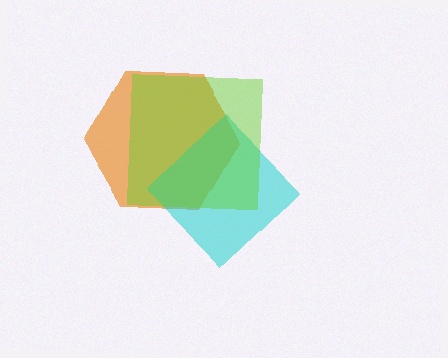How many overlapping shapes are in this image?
There are 3 overlapping shapes in the image.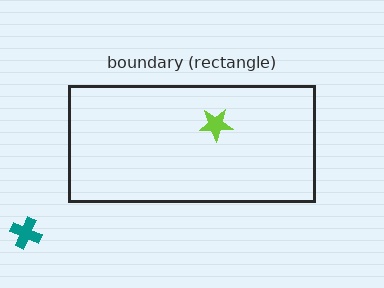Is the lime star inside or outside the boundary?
Inside.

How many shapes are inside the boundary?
1 inside, 1 outside.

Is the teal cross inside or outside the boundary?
Outside.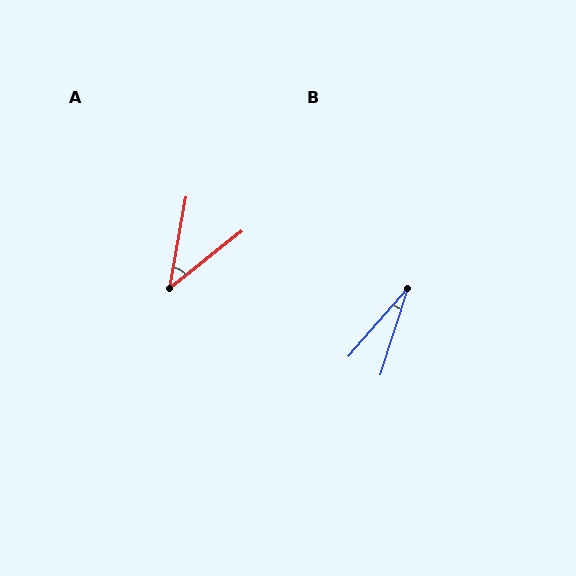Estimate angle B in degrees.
Approximately 23 degrees.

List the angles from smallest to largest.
B (23°), A (41°).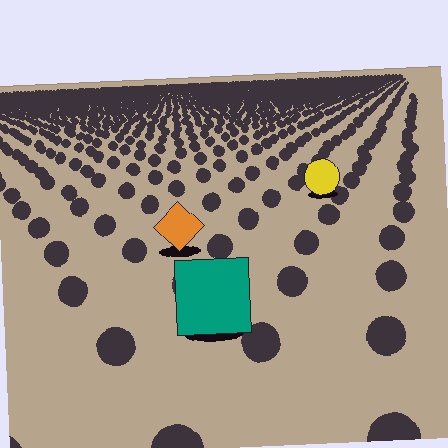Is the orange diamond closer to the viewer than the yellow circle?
Yes. The orange diamond is closer — you can tell from the texture gradient: the ground texture is coarser near it.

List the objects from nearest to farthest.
From nearest to farthest: the teal square, the orange diamond, the yellow circle.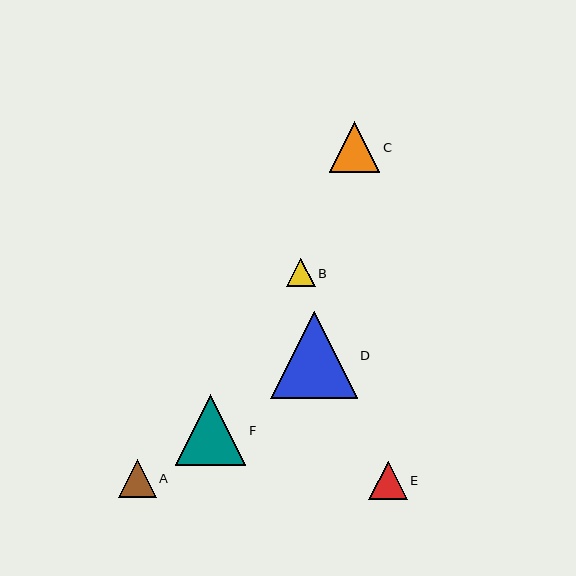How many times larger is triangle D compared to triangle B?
Triangle D is approximately 3.1 times the size of triangle B.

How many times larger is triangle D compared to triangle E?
Triangle D is approximately 2.3 times the size of triangle E.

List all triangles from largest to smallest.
From largest to smallest: D, F, C, E, A, B.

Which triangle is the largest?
Triangle D is the largest with a size of approximately 87 pixels.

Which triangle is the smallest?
Triangle B is the smallest with a size of approximately 28 pixels.